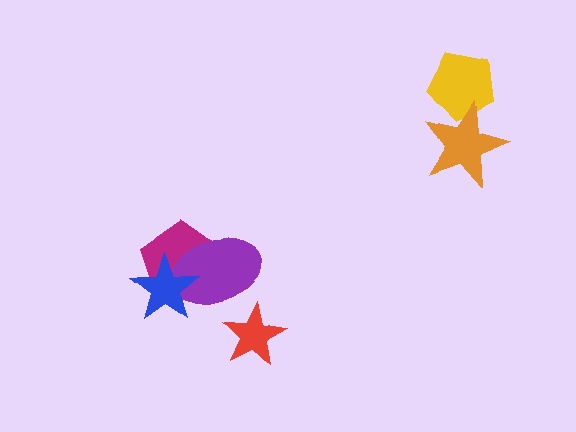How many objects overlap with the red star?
0 objects overlap with the red star.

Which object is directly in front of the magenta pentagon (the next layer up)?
The purple ellipse is directly in front of the magenta pentagon.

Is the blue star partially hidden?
No, no other shape covers it.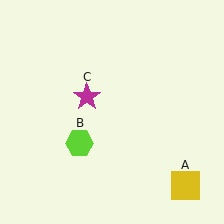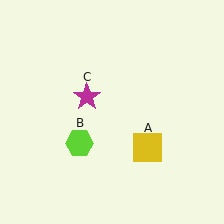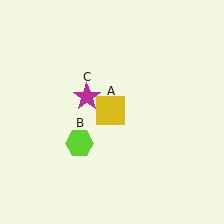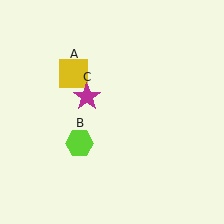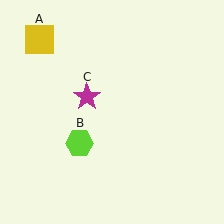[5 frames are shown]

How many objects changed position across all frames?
1 object changed position: yellow square (object A).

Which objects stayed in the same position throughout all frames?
Lime hexagon (object B) and magenta star (object C) remained stationary.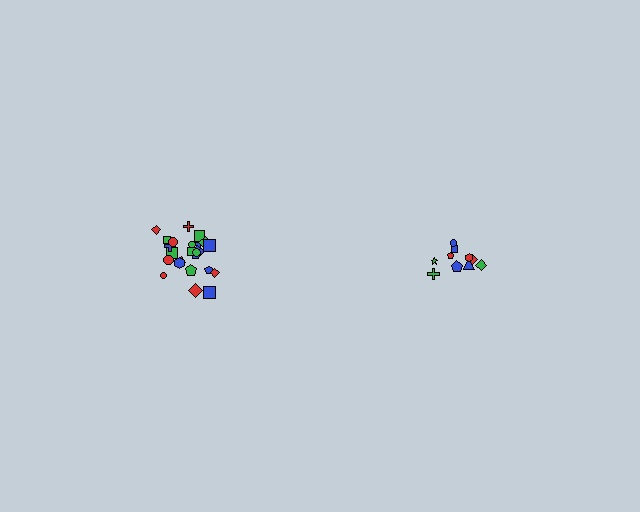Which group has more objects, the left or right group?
The left group.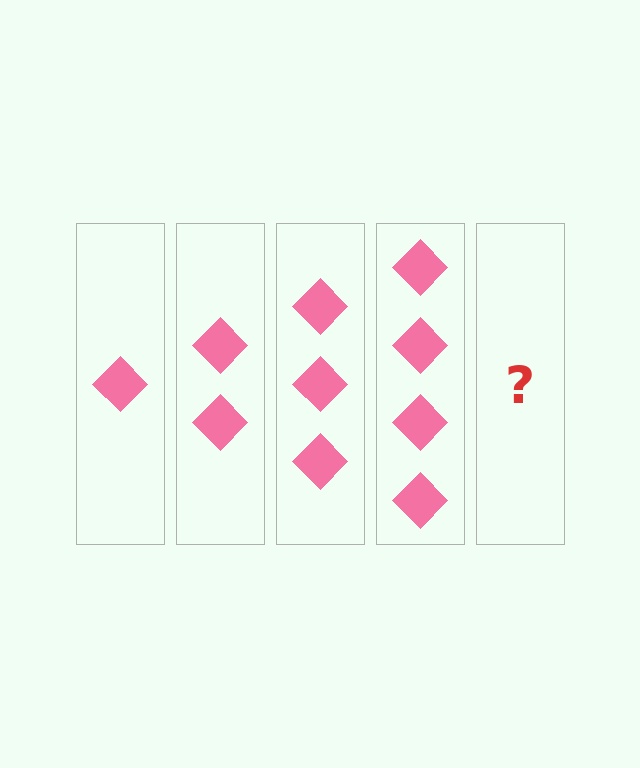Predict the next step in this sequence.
The next step is 5 diamonds.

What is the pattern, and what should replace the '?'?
The pattern is that each step adds one more diamond. The '?' should be 5 diamonds.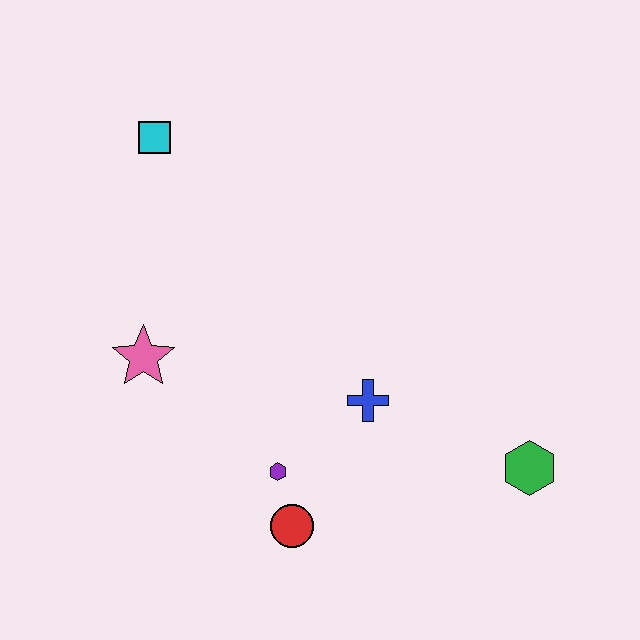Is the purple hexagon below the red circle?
No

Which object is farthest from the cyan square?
The green hexagon is farthest from the cyan square.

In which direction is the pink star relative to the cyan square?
The pink star is below the cyan square.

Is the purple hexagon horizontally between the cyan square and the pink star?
No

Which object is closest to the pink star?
The purple hexagon is closest to the pink star.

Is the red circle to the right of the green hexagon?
No